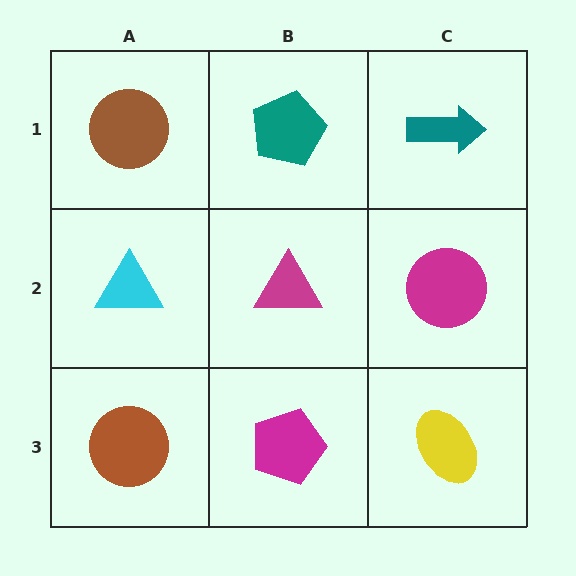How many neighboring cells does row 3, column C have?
2.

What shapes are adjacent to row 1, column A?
A cyan triangle (row 2, column A), a teal pentagon (row 1, column B).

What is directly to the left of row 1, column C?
A teal pentagon.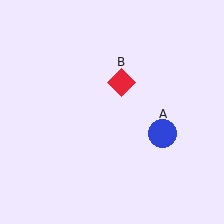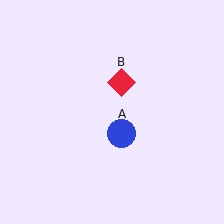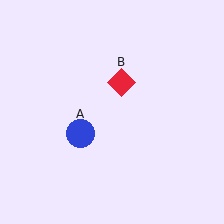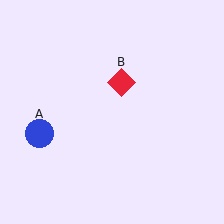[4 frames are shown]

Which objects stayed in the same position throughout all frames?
Red diamond (object B) remained stationary.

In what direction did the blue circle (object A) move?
The blue circle (object A) moved left.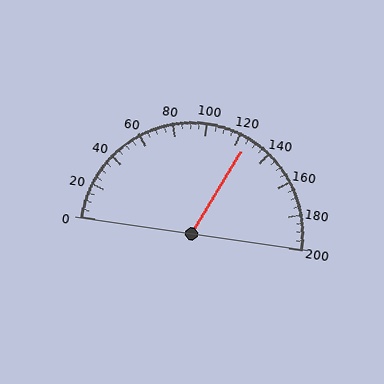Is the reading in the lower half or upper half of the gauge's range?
The reading is in the upper half of the range (0 to 200).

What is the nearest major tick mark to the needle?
The nearest major tick mark is 120.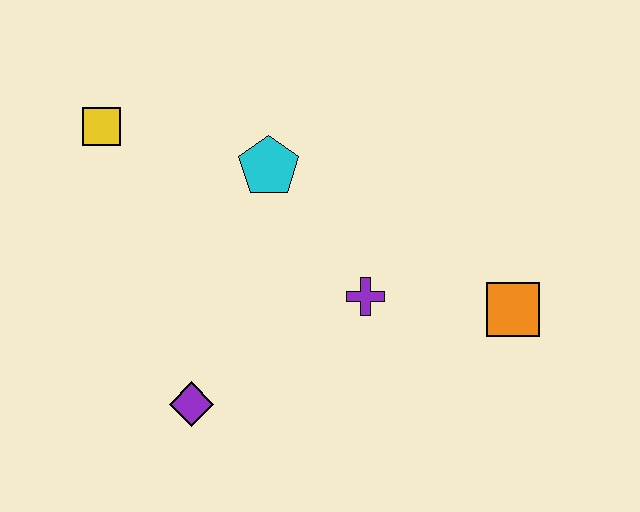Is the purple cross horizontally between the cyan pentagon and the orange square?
Yes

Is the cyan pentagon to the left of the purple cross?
Yes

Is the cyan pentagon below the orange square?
No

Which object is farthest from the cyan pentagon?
The orange square is farthest from the cyan pentagon.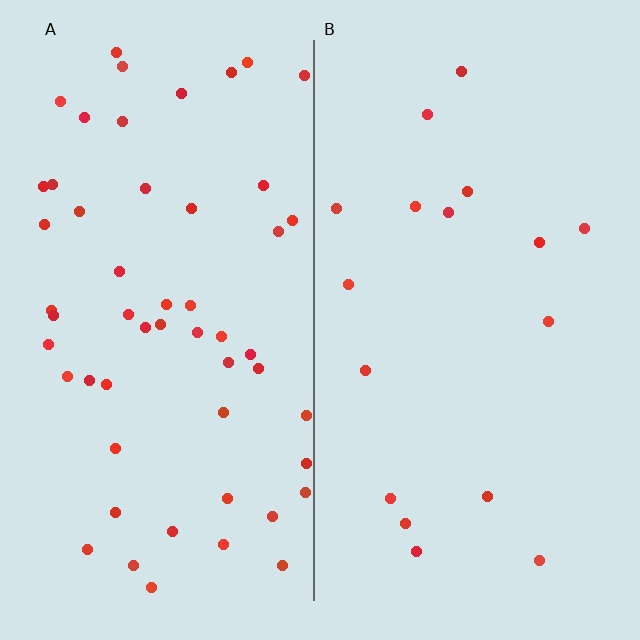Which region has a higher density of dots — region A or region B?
A (the left).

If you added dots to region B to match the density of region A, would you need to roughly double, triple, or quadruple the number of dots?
Approximately triple.